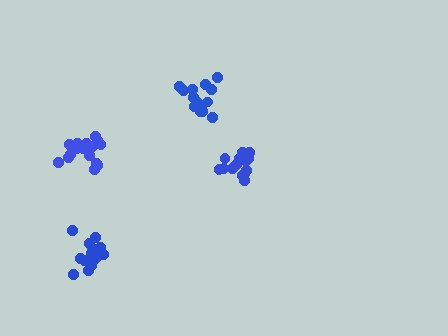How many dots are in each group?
Group 1: 14 dots, Group 2: 18 dots, Group 3: 14 dots, Group 4: 19 dots (65 total).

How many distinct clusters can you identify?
There are 4 distinct clusters.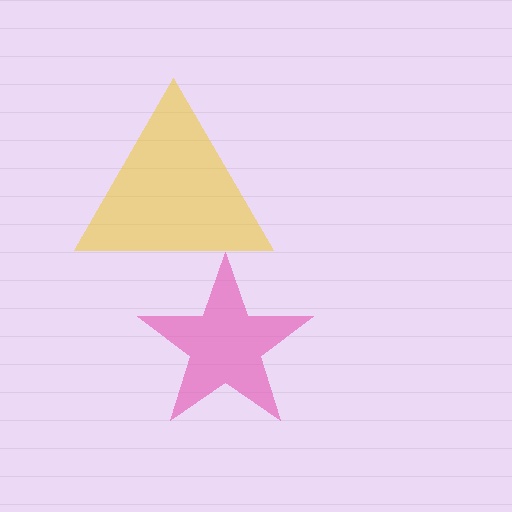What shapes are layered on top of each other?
The layered shapes are: a pink star, a yellow triangle.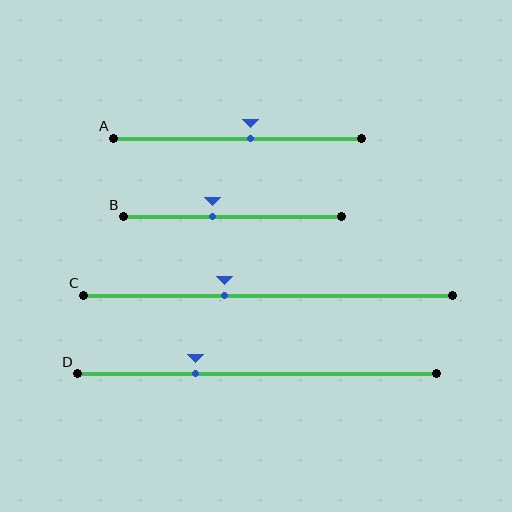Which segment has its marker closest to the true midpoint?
Segment A has its marker closest to the true midpoint.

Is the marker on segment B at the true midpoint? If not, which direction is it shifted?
No, the marker on segment B is shifted to the left by about 9% of the segment length.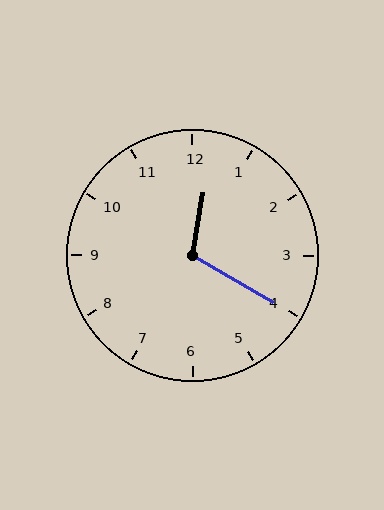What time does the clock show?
12:20.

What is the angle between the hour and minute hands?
Approximately 110 degrees.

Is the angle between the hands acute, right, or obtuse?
It is obtuse.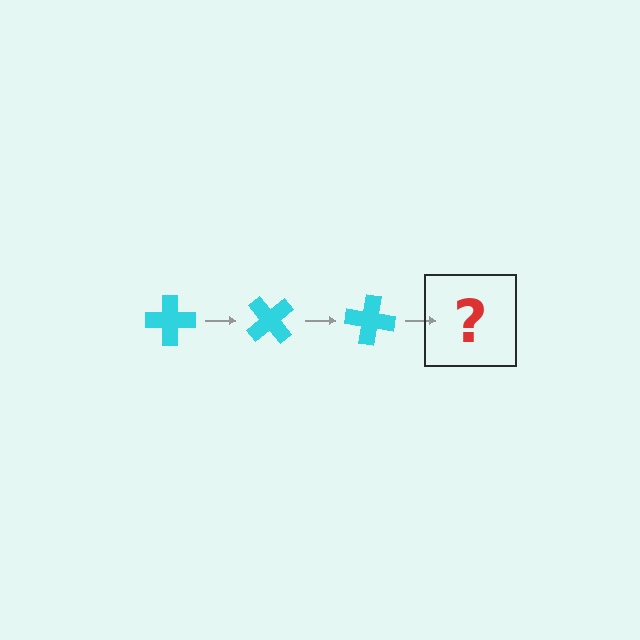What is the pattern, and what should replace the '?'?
The pattern is that the cross rotates 50 degrees each step. The '?' should be a cyan cross rotated 150 degrees.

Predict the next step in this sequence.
The next step is a cyan cross rotated 150 degrees.